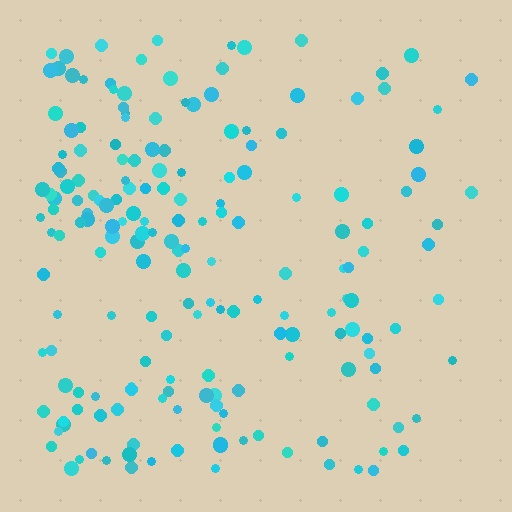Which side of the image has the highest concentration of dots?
The left.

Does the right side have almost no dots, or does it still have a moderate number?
Still a moderate number, just noticeably fewer than the left.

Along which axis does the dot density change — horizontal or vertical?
Horizontal.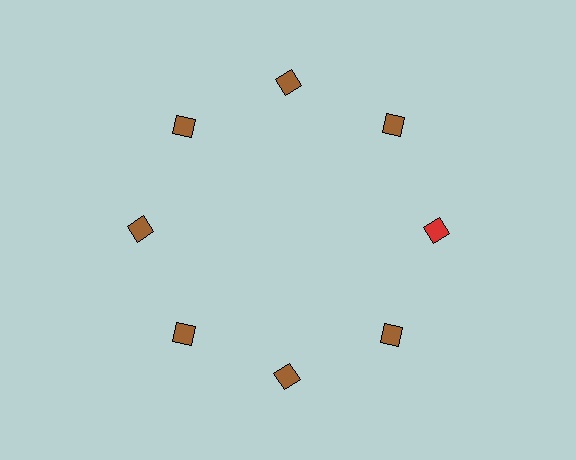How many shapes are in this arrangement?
There are 8 shapes arranged in a ring pattern.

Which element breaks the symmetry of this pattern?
The red diamond at roughly the 3 o'clock position breaks the symmetry. All other shapes are brown diamonds.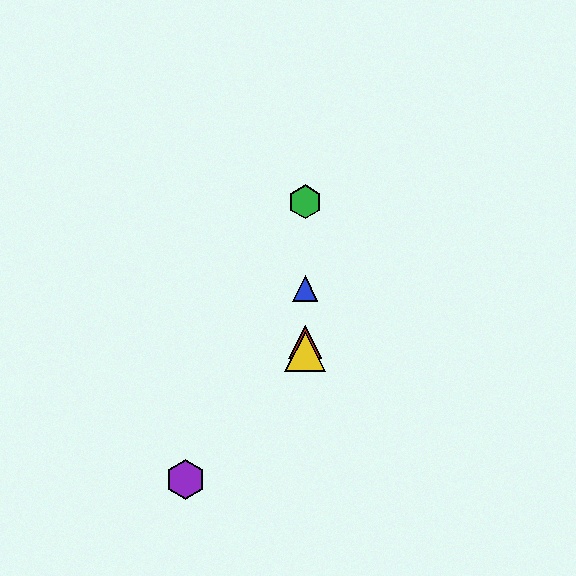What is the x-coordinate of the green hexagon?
The green hexagon is at x≈305.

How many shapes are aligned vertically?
4 shapes (the red triangle, the blue triangle, the green hexagon, the yellow triangle) are aligned vertically.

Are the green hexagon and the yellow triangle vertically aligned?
Yes, both are at x≈305.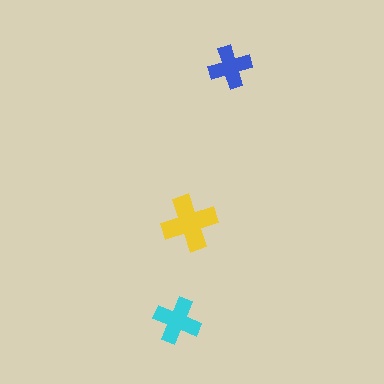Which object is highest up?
The blue cross is topmost.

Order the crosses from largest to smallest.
the yellow one, the cyan one, the blue one.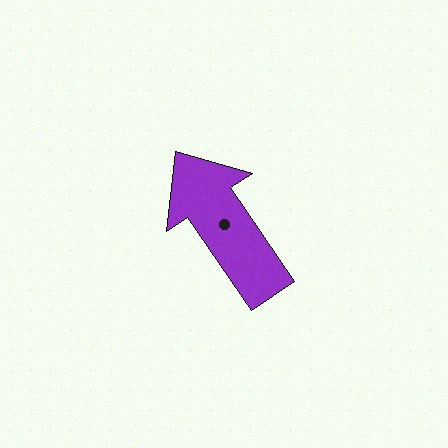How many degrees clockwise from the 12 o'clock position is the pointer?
Approximately 326 degrees.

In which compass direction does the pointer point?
Northwest.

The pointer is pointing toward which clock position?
Roughly 11 o'clock.